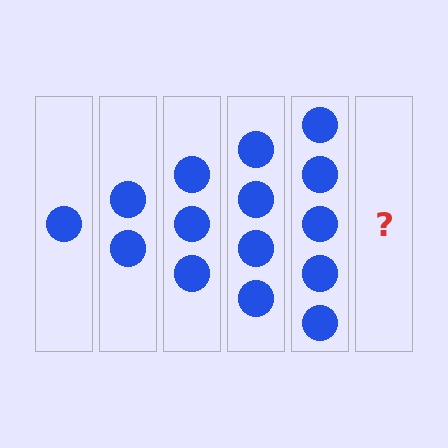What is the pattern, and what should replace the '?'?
The pattern is that each step adds one more circle. The '?' should be 6 circles.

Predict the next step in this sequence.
The next step is 6 circles.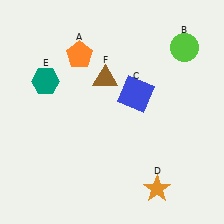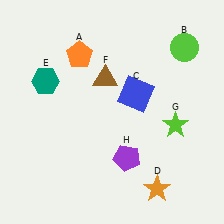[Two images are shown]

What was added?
A lime star (G), a purple pentagon (H) were added in Image 2.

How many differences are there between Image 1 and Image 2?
There are 2 differences between the two images.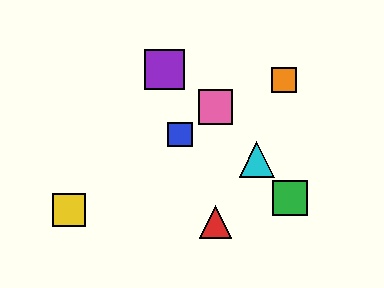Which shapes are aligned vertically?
The red triangle, the pink square are aligned vertically.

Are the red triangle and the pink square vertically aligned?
Yes, both are at x≈215.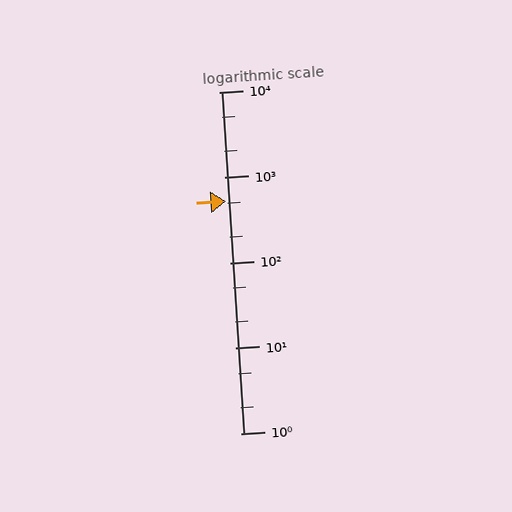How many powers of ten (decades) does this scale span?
The scale spans 4 decades, from 1 to 10000.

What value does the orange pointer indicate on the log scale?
The pointer indicates approximately 530.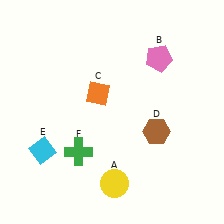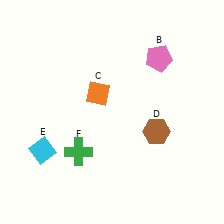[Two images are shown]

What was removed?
The yellow circle (A) was removed in Image 2.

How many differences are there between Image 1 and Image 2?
There is 1 difference between the two images.